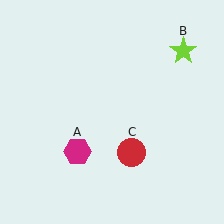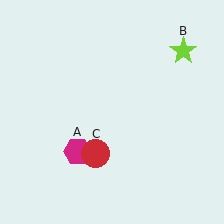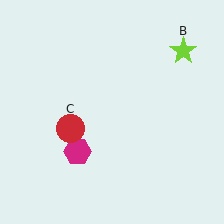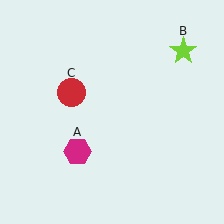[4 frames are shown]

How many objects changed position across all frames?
1 object changed position: red circle (object C).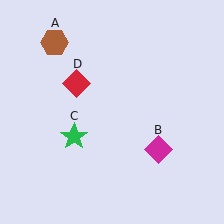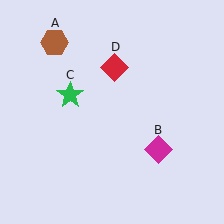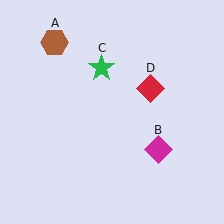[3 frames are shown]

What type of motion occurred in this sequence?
The green star (object C), red diamond (object D) rotated clockwise around the center of the scene.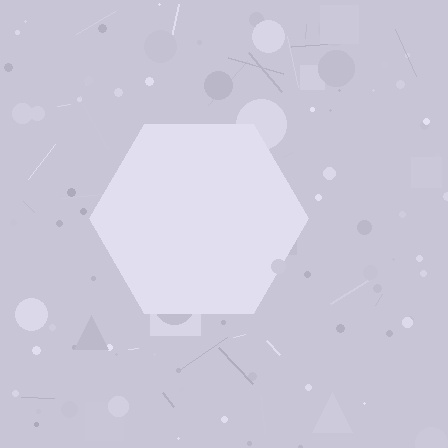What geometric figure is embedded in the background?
A hexagon is embedded in the background.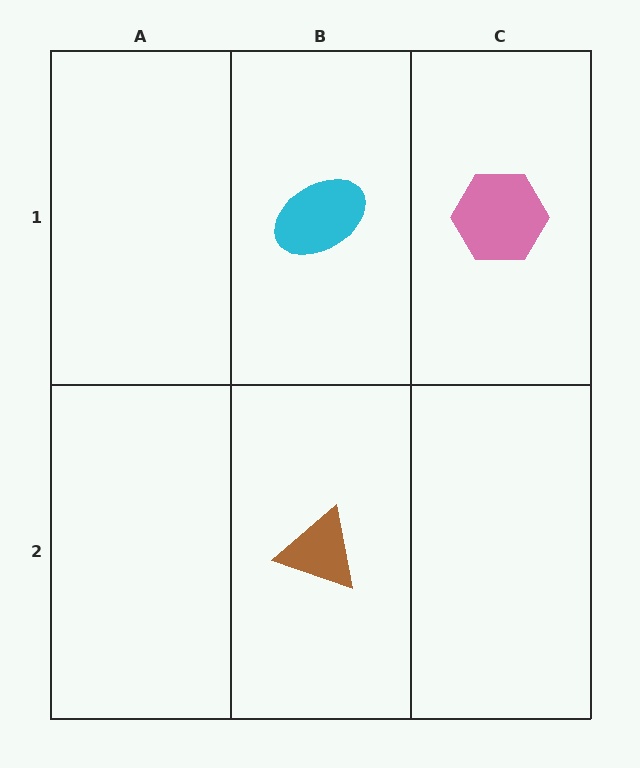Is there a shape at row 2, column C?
No, that cell is empty.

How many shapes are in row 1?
2 shapes.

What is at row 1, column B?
A cyan ellipse.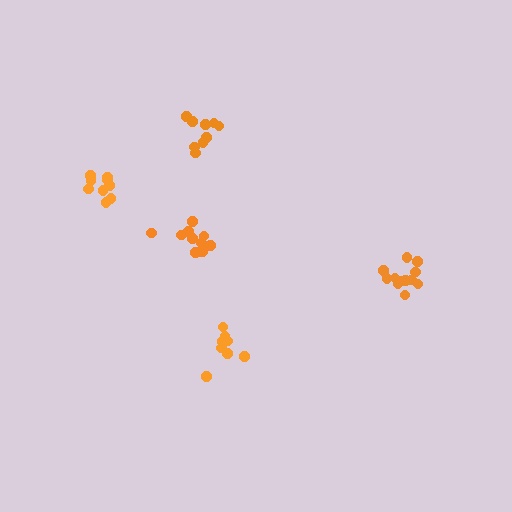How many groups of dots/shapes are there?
There are 5 groups.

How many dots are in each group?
Group 1: 9 dots, Group 2: 11 dots, Group 3: 8 dots, Group 4: 12 dots, Group 5: 9 dots (49 total).